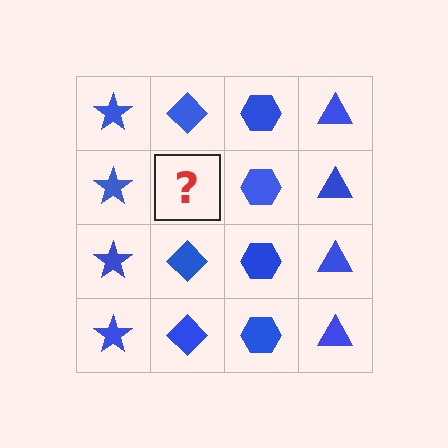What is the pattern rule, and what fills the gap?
The rule is that each column has a consistent shape. The gap should be filled with a blue diamond.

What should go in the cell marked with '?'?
The missing cell should contain a blue diamond.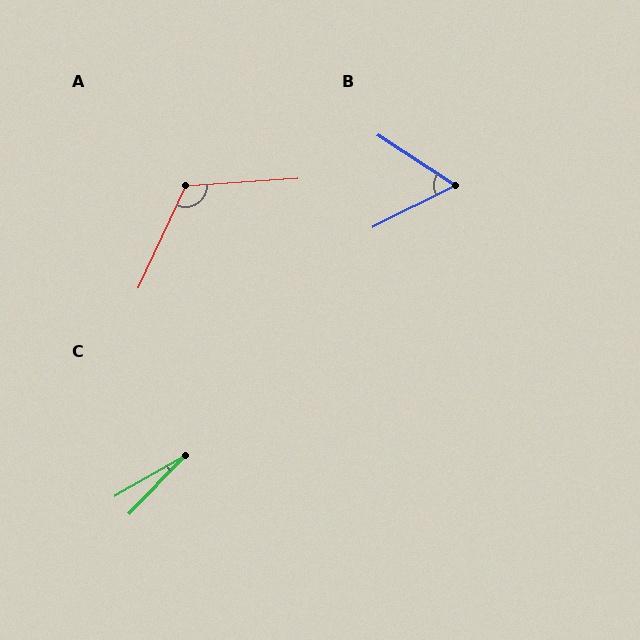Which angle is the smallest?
C, at approximately 17 degrees.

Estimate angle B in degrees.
Approximately 60 degrees.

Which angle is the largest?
A, at approximately 119 degrees.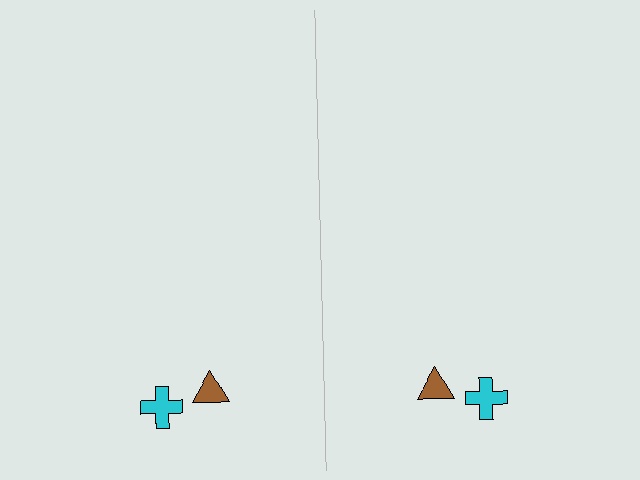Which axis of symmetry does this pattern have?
The pattern has a vertical axis of symmetry running through the center of the image.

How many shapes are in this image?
There are 4 shapes in this image.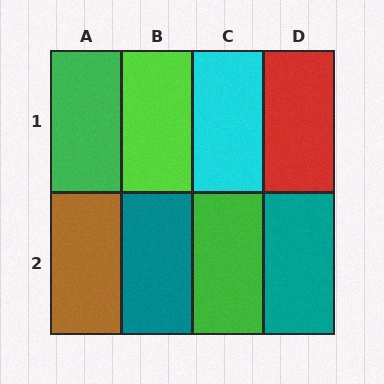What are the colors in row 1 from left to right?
Green, lime, cyan, red.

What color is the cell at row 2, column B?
Teal.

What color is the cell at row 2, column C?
Green.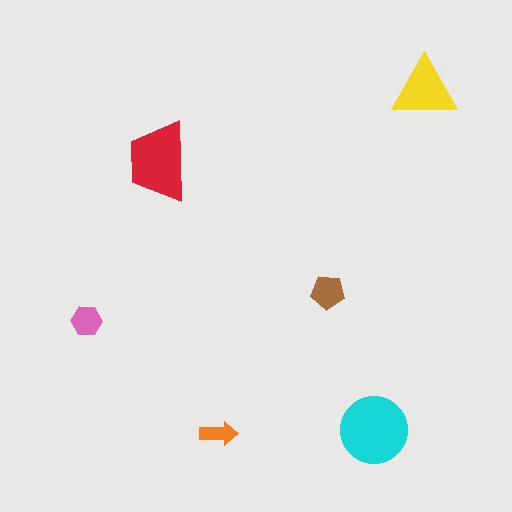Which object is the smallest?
The orange arrow.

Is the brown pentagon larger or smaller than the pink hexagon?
Larger.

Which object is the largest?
The cyan circle.